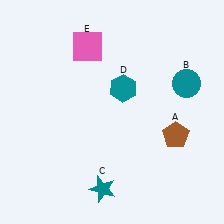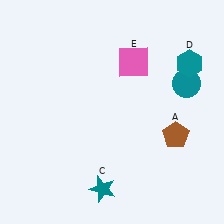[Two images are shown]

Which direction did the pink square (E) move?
The pink square (E) moved right.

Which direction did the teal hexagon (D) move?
The teal hexagon (D) moved right.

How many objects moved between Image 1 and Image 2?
2 objects moved between the two images.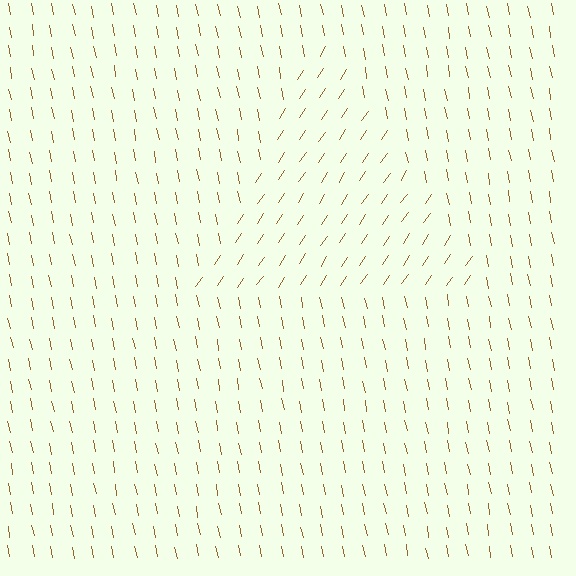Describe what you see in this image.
The image is filled with small brown line segments. A triangle region in the image has lines oriented differently from the surrounding lines, creating a visible texture boundary.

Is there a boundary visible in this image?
Yes, there is a texture boundary formed by a change in line orientation.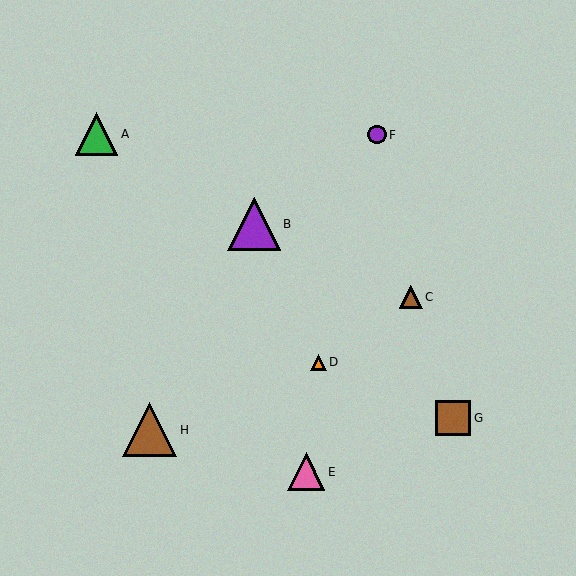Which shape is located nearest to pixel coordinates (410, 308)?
The brown triangle (labeled C) at (411, 297) is nearest to that location.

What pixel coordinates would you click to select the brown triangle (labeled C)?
Click at (411, 297) to select the brown triangle C.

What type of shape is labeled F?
Shape F is a purple circle.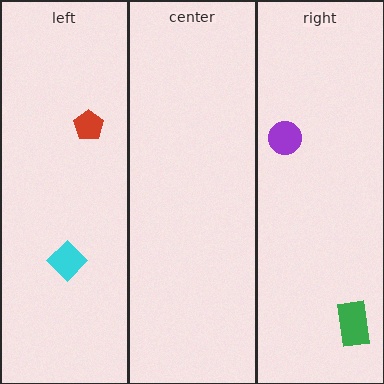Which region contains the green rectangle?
The right region.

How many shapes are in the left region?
2.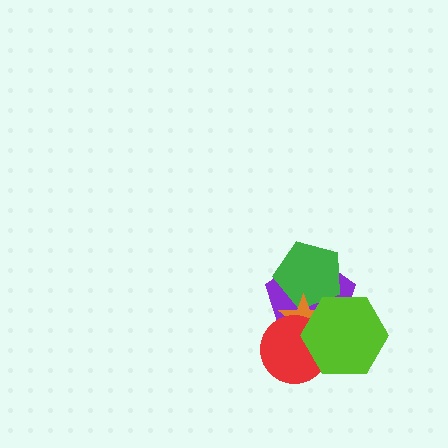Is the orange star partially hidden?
Yes, it is partially covered by another shape.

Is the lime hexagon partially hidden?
No, no other shape covers it.